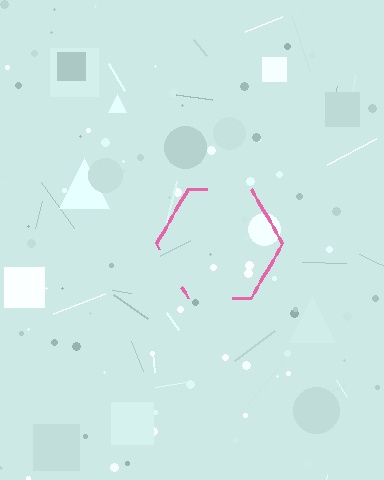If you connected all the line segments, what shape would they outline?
They would outline a hexagon.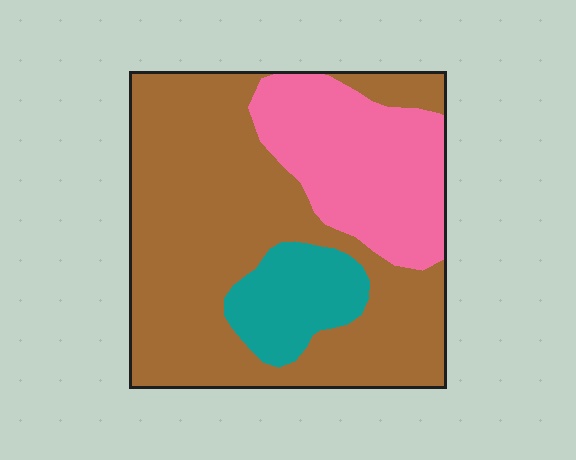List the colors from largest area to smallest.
From largest to smallest: brown, pink, teal.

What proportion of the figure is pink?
Pink takes up between a quarter and a half of the figure.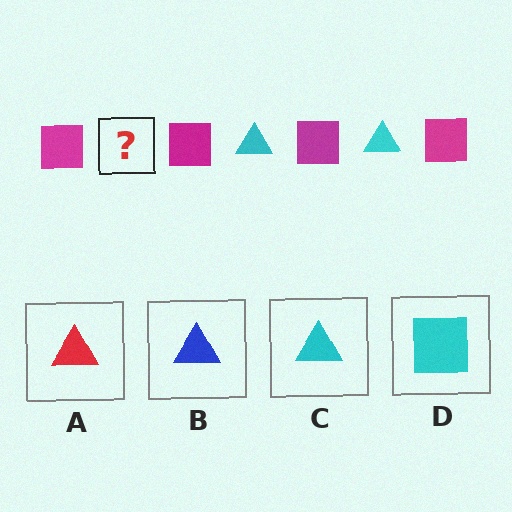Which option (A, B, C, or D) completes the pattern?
C.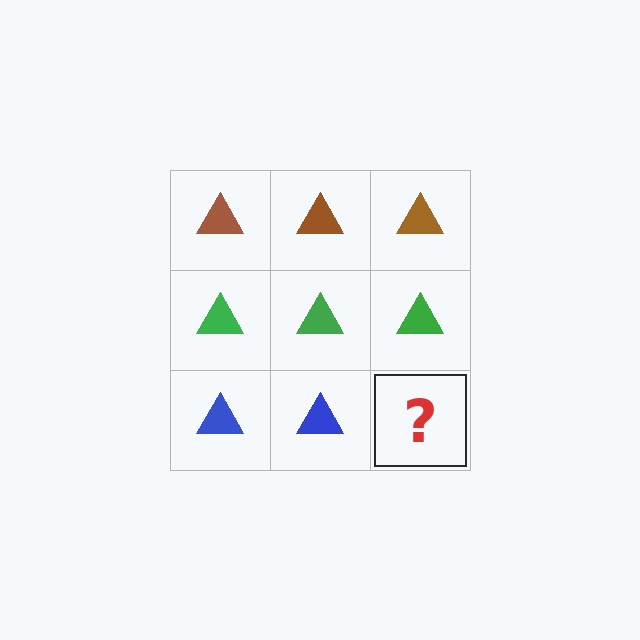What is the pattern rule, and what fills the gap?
The rule is that each row has a consistent color. The gap should be filled with a blue triangle.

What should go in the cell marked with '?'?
The missing cell should contain a blue triangle.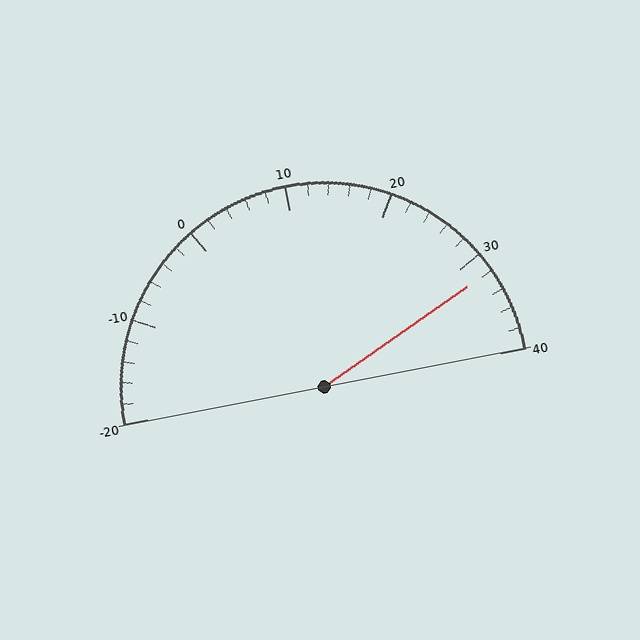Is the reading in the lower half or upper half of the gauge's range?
The reading is in the upper half of the range (-20 to 40).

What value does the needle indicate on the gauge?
The needle indicates approximately 32.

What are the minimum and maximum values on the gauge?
The gauge ranges from -20 to 40.